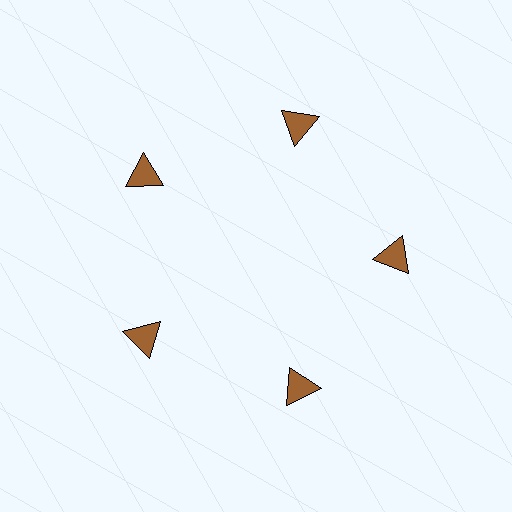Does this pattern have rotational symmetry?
Yes, this pattern has 5-fold rotational symmetry. It looks the same after rotating 72 degrees around the center.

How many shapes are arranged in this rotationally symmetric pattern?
There are 5 shapes, arranged in 5 groups of 1.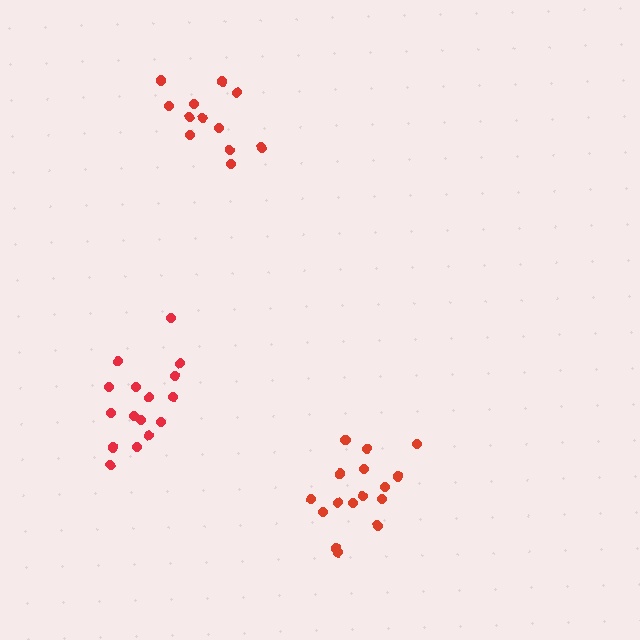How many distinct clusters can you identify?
There are 3 distinct clusters.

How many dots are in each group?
Group 1: 12 dots, Group 2: 16 dots, Group 3: 16 dots (44 total).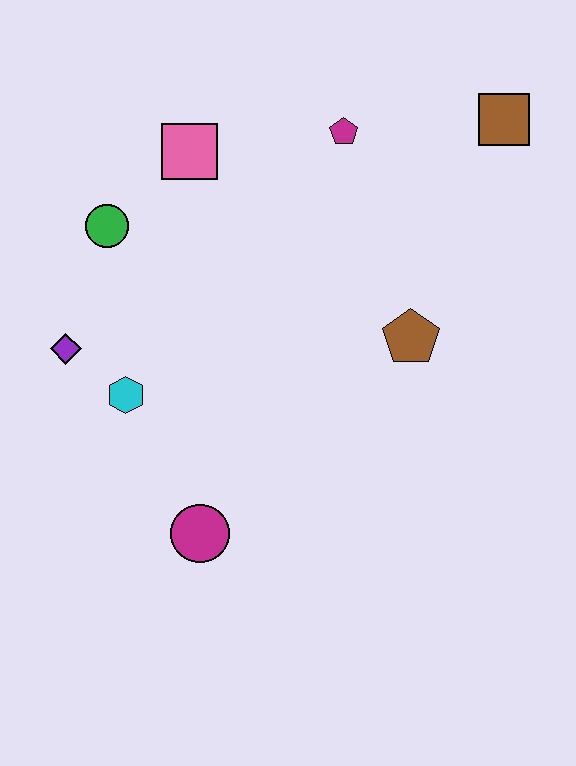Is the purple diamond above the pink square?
No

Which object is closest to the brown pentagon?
The magenta pentagon is closest to the brown pentagon.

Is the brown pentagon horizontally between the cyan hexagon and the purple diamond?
No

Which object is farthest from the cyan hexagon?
The brown square is farthest from the cyan hexagon.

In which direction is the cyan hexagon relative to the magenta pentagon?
The cyan hexagon is below the magenta pentagon.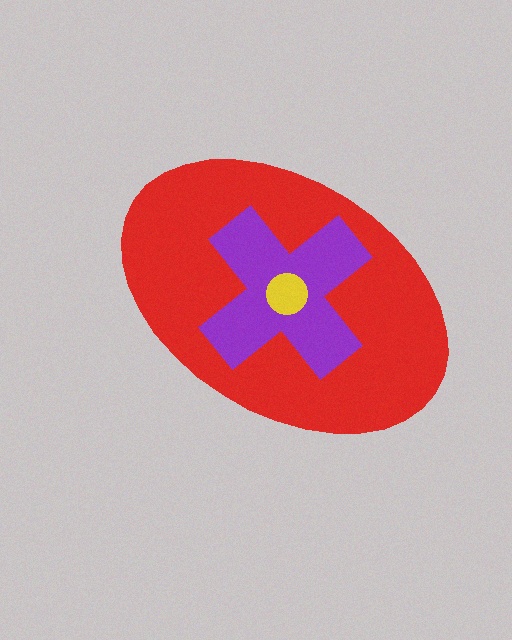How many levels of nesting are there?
3.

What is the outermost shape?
The red ellipse.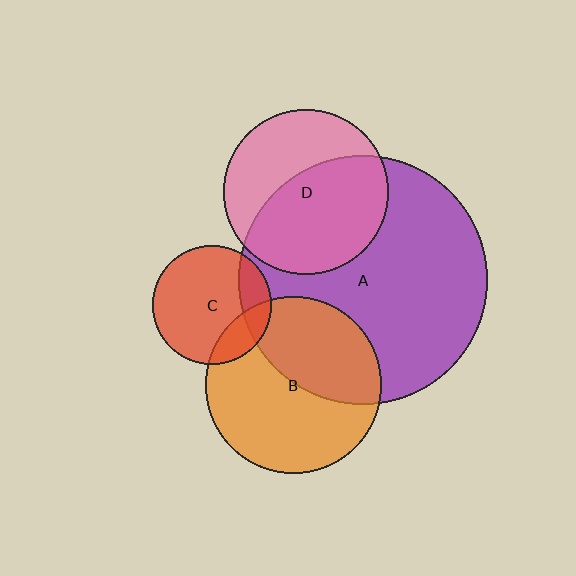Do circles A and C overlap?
Yes.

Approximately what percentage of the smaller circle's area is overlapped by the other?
Approximately 20%.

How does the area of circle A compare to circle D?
Approximately 2.3 times.